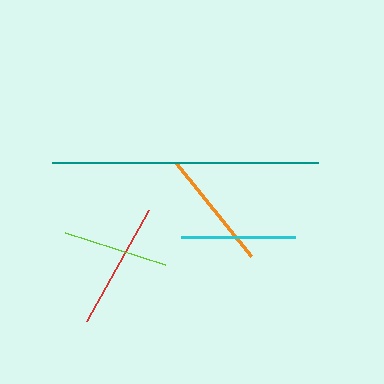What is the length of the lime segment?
The lime segment is approximately 105 pixels long.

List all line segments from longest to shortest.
From longest to shortest: teal, red, orange, cyan, lime.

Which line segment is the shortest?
The lime line is the shortest at approximately 105 pixels.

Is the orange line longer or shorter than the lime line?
The orange line is longer than the lime line.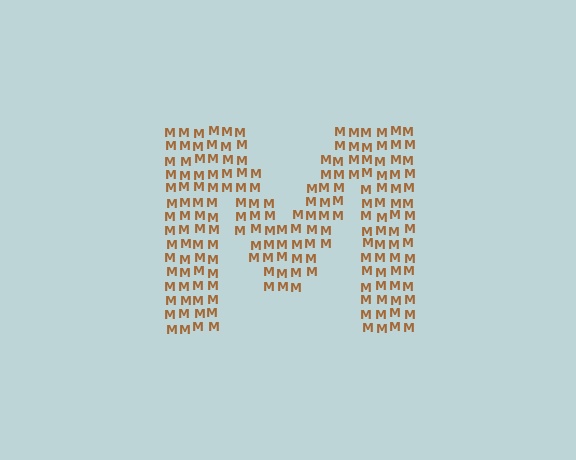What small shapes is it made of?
It is made of small letter M's.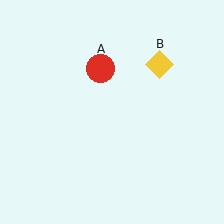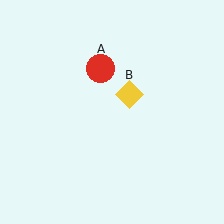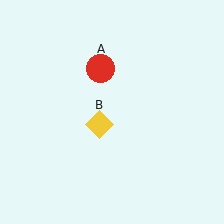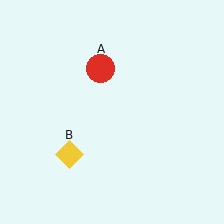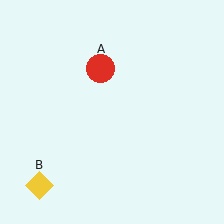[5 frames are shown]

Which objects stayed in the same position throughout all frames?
Red circle (object A) remained stationary.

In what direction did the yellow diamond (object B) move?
The yellow diamond (object B) moved down and to the left.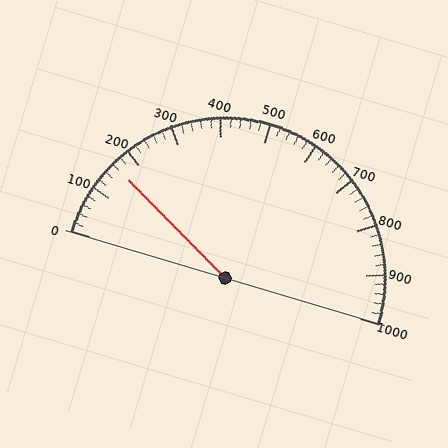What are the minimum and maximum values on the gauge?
The gauge ranges from 0 to 1000.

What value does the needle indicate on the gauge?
The needle indicates approximately 160.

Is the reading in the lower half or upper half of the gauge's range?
The reading is in the lower half of the range (0 to 1000).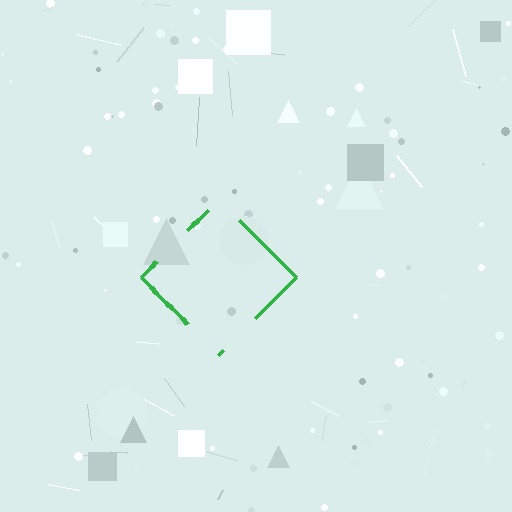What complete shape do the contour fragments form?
The contour fragments form a diamond.